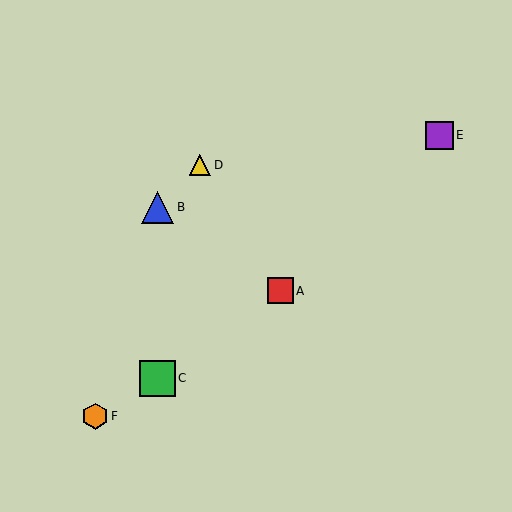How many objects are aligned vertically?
2 objects (B, C) are aligned vertically.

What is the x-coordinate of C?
Object C is at x≈157.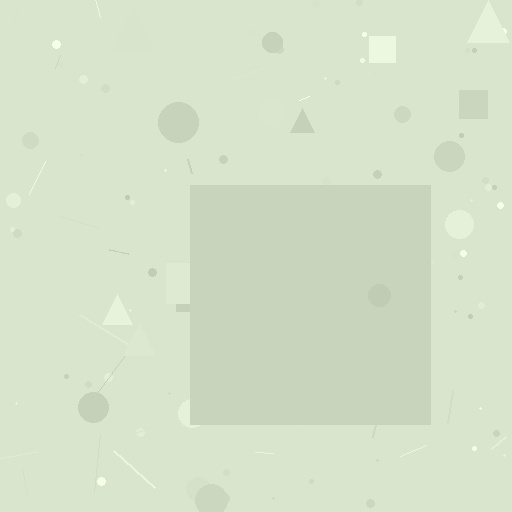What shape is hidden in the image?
A square is hidden in the image.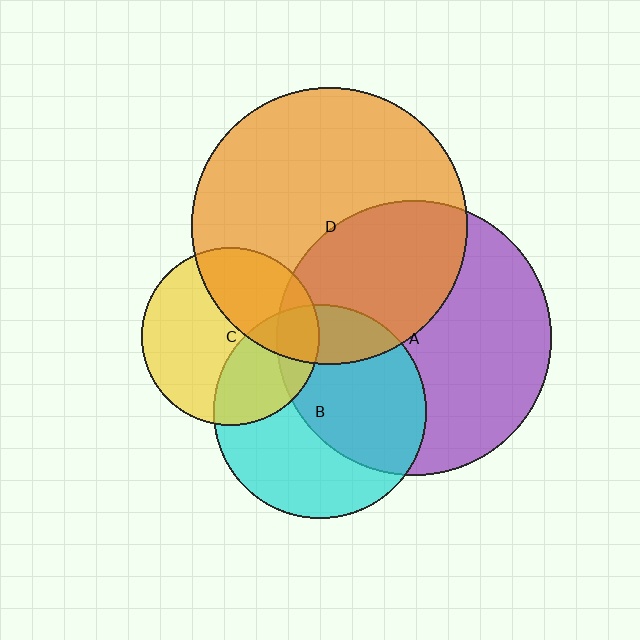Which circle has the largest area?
Circle D (orange).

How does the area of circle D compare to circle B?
Approximately 1.7 times.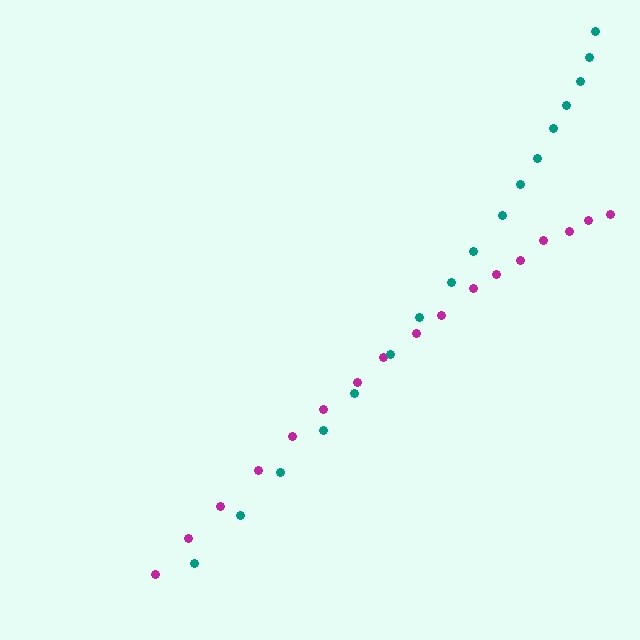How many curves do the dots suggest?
There are 2 distinct paths.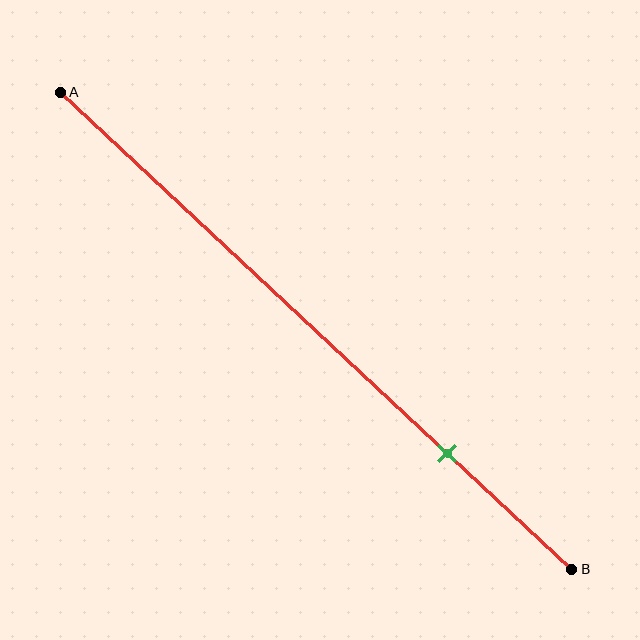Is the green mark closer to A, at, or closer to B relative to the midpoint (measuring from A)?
The green mark is closer to point B than the midpoint of segment AB.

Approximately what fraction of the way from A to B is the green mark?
The green mark is approximately 75% of the way from A to B.